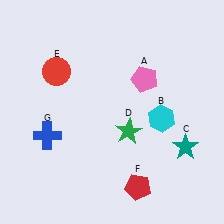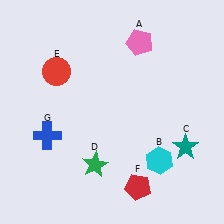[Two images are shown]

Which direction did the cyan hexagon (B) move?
The cyan hexagon (B) moved down.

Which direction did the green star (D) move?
The green star (D) moved left.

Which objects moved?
The objects that moved are: the pink pentagon (A), the cyan hexagon (B), the green star (D).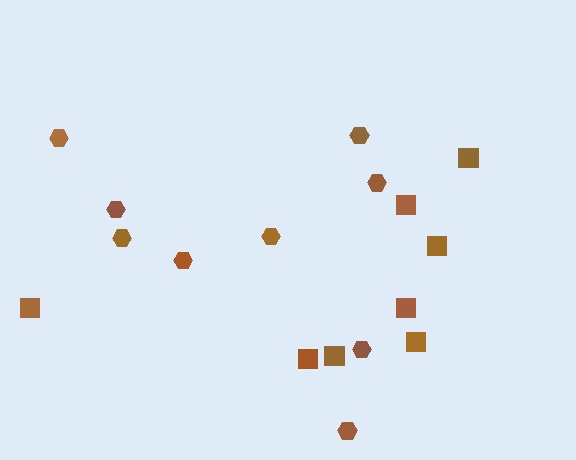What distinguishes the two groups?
There are 2 groups: one group of squares (8) and one group of hexagons (9).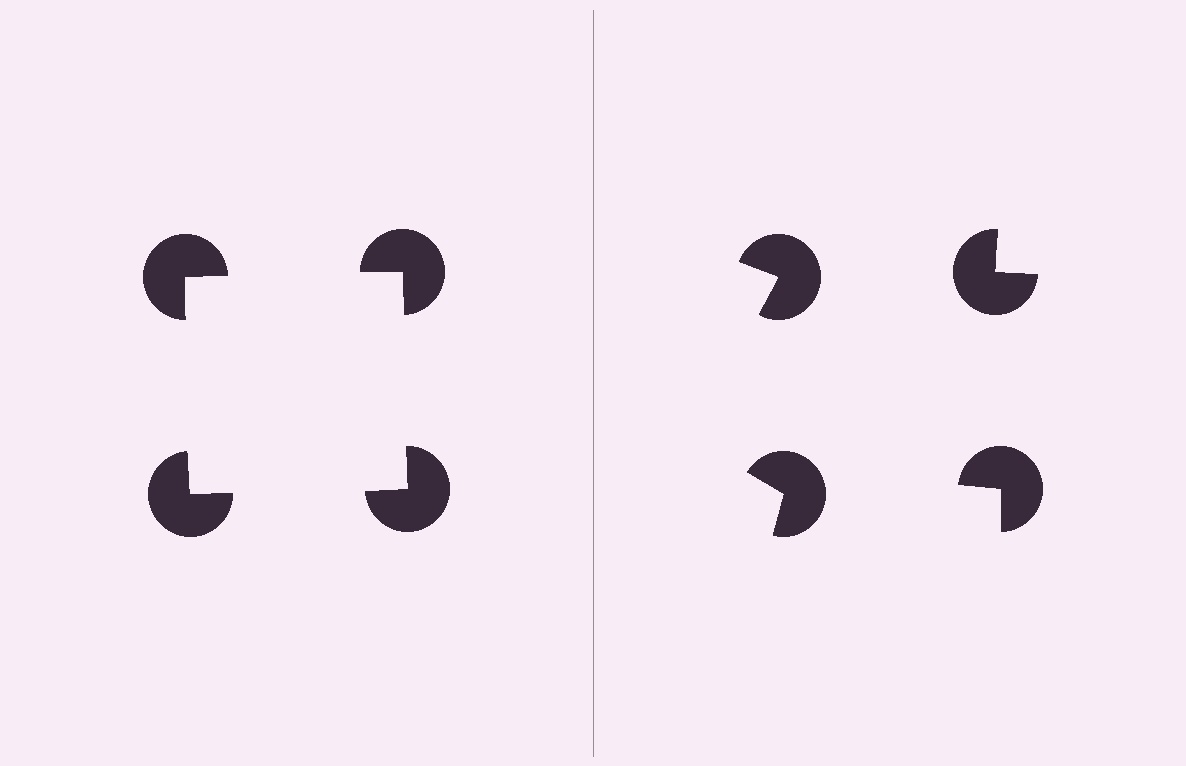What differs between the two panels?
The pac-man discs are positioned identically on both sides; only the wedge orientations differ. On the left they align to a square; on the right they are misaligned.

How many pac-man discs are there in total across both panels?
8 — 4 on each side.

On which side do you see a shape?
An illusory square appears on the left side. On the right side the wedge cuts are rotated, so no coherent shape forms.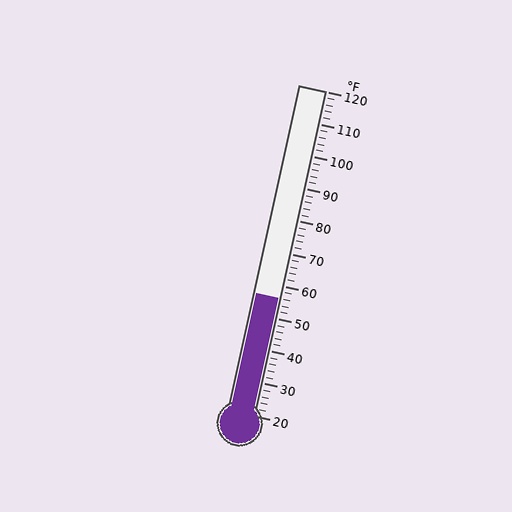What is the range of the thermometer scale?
The thermometer scale ranges from 20°F to 120°F.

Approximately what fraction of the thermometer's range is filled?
The thermometer is filled to approximately 35% of its range.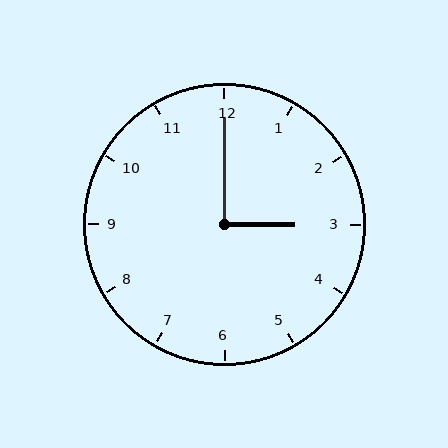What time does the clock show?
3:00.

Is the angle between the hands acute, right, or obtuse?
It is right.